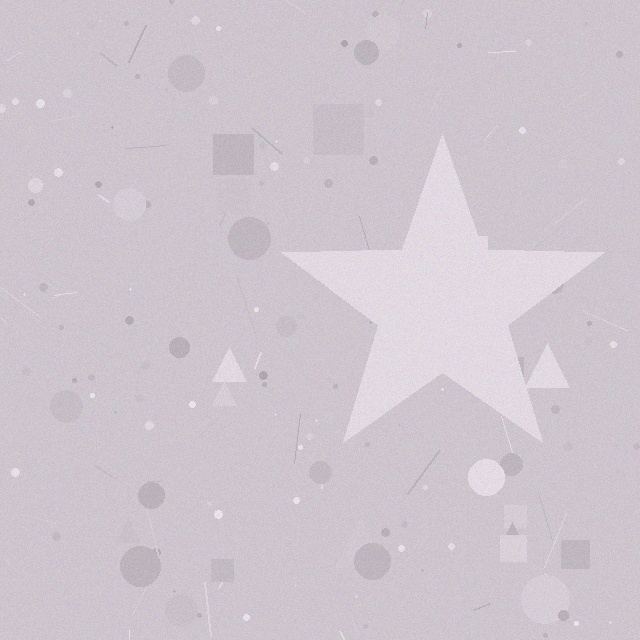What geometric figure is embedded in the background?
A star is embedded in the background.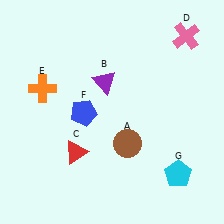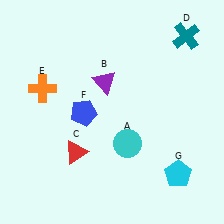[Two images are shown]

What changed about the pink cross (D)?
In Image 1, D is pink. In Image 2, it changed to teal.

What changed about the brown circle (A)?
In Image 1, A is brown. In Image 2, it changed to cyan.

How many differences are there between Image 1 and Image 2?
There are 2 differences between the two images.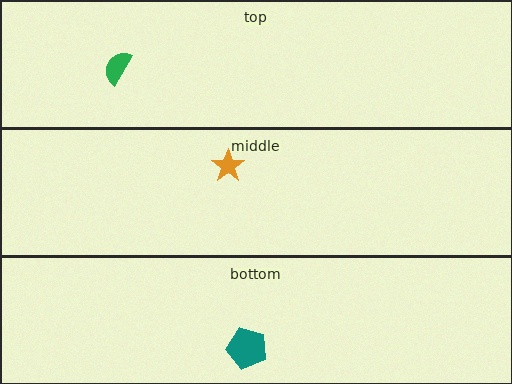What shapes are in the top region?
The green semicircle.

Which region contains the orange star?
The middle region.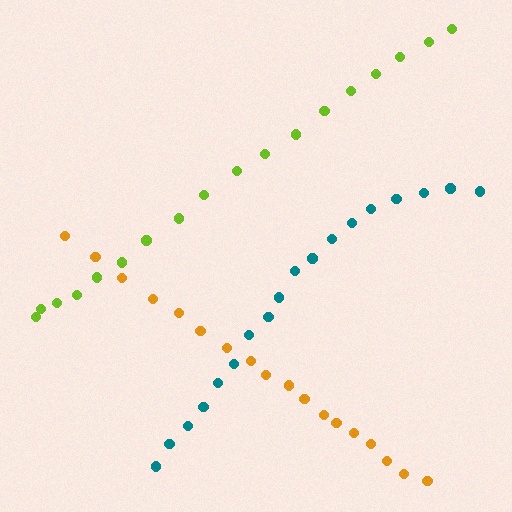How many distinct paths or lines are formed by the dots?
There are 3 distinct paths.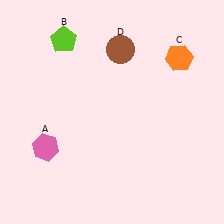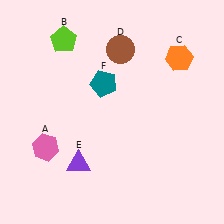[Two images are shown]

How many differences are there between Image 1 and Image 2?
There are 2 differences between the two images.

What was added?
A purple triangle (E), a teal pentagon (F) were added in Image 2.